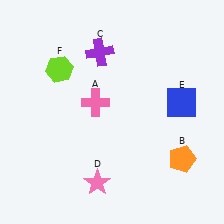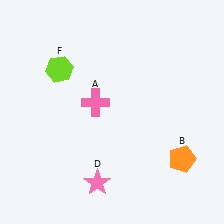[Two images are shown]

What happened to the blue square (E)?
The blue square (E) was removed in Image 2. It was in the top-right area of Image 1.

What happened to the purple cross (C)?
The purple cross (C) was removed in Image 2. It was in the top-left area of Image 1.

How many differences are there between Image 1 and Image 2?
There are 2 differences between the two images.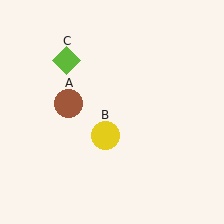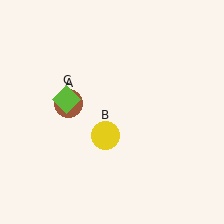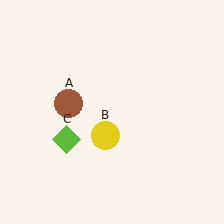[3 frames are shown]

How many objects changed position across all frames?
1 object changed position: lime diamond (object C).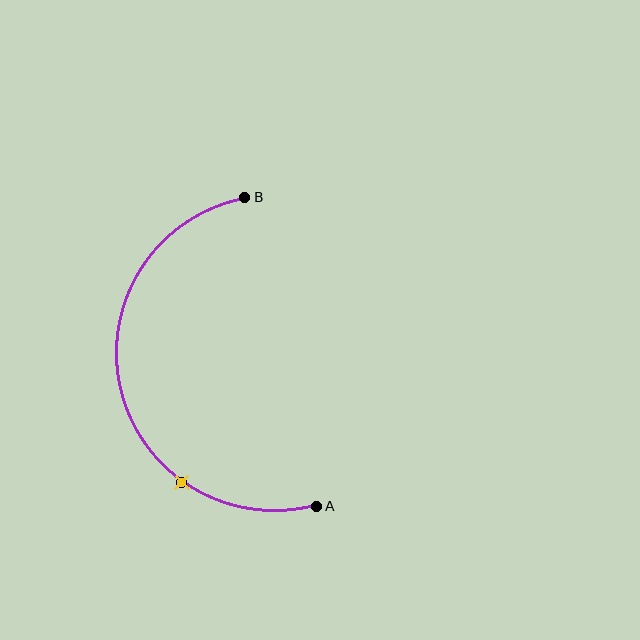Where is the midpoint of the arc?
The arc midpoint is the point on the curve farthest from the straight line joining A and B. It sits to the left of that line.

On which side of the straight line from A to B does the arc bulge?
The arc bulges to the left of the straight line connecting A and B.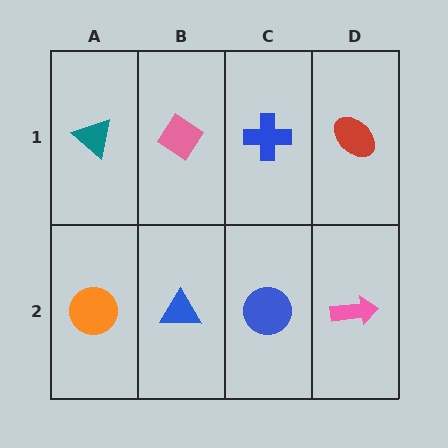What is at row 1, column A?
A teal triangle.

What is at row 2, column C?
A blue circle.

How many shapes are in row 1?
4 shapes.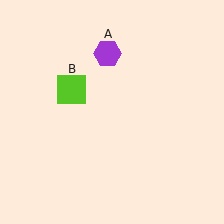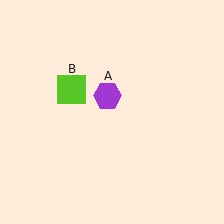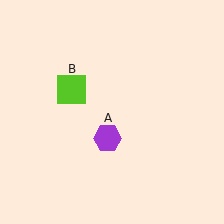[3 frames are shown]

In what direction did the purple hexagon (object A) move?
The purple hexagon (object A) moved down.